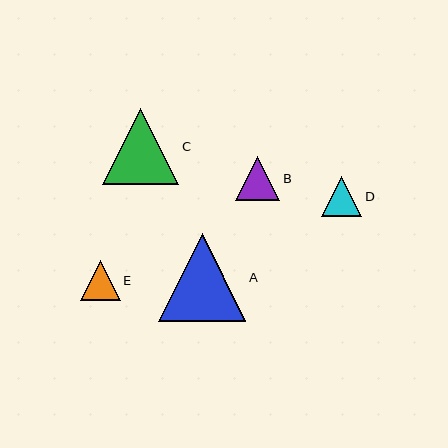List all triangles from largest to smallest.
From largest to smallest: A, C, B, D, E.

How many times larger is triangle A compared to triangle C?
Triangle A is approximately 1.2 times the size of triangle C.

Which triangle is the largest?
Triangle A is the largest with a size of approximately 88 pixels.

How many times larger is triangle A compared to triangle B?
Triangle A is approximately 2.0 times the size of triangle B.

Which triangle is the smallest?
Triangle E is the smallest with a size of approximately 40 pixels.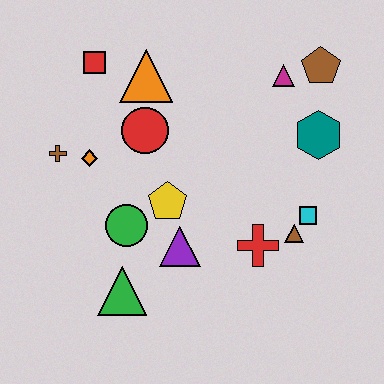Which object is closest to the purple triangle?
The yellow pentagon is closest to the purple triangle.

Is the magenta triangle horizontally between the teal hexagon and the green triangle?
Yes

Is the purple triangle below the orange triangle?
Yes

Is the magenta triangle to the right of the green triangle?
Yes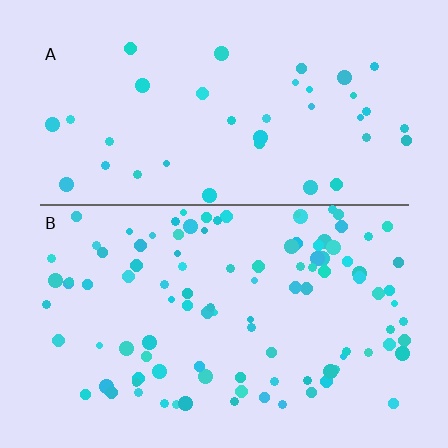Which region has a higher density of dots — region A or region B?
B (the bottom).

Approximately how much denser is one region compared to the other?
Approximately 2.7× — region B over region A.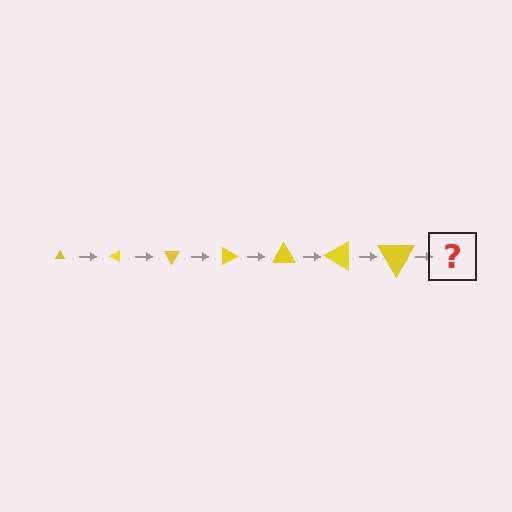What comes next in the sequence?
The next element should be a triangle, larger than the previous one and rotated 210 degrees from the start.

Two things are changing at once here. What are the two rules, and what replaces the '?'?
The two rules are that the triangle grows larger each step and it rotates 30 degrees each step. The '?' should be a triangle, larger than the previous one and rotated 210 degrees from the start.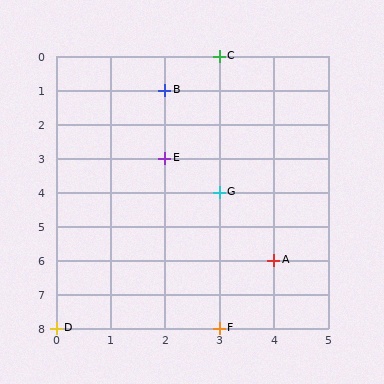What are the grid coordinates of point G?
Point G is at grid coordinates (3, 4).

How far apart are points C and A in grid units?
Points C and A are 1 column and 6 rows apart (about 6.1 grid units diagonally).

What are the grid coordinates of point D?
Point D is at grid coordinates (0, 8).